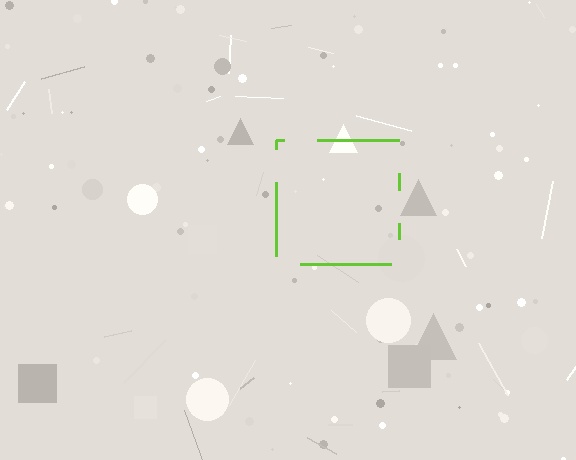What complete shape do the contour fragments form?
The contour fragments form a square.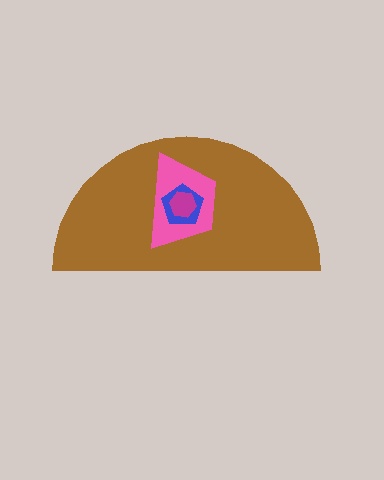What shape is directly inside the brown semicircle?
The pink trapezoid.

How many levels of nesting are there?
4.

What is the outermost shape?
The brown semicircle.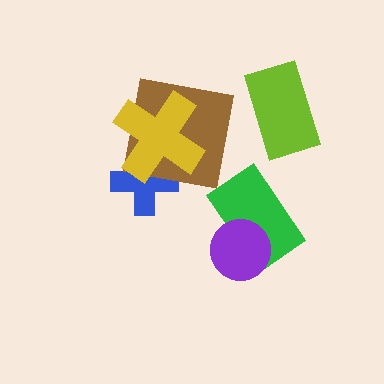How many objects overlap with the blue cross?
2 objects overlap with the blue cross.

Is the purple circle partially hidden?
No, no other shape covers it.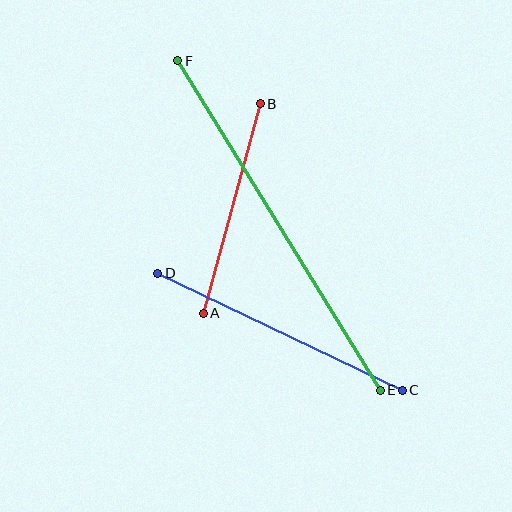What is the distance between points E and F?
The distance is approximately 387 pixels.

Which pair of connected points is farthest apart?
Points E and F are farthest apart.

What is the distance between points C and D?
The distance is approximately 271 pixels.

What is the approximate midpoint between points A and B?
The midpoint is at approximately (232, 209) pixels.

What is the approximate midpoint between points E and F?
The midpoint is at approximately (279, 225) pixels.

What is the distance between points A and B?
The distance is approximately 217 pixels.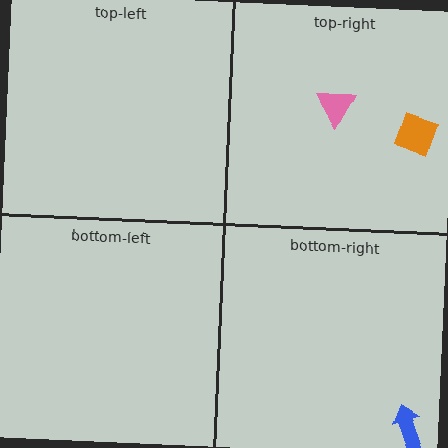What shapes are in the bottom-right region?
The blue arrow.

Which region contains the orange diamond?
The top-right region.